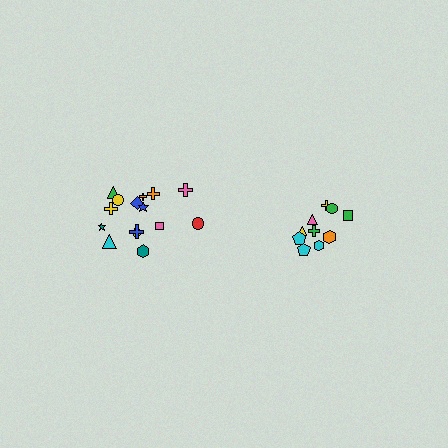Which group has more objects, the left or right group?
The left group.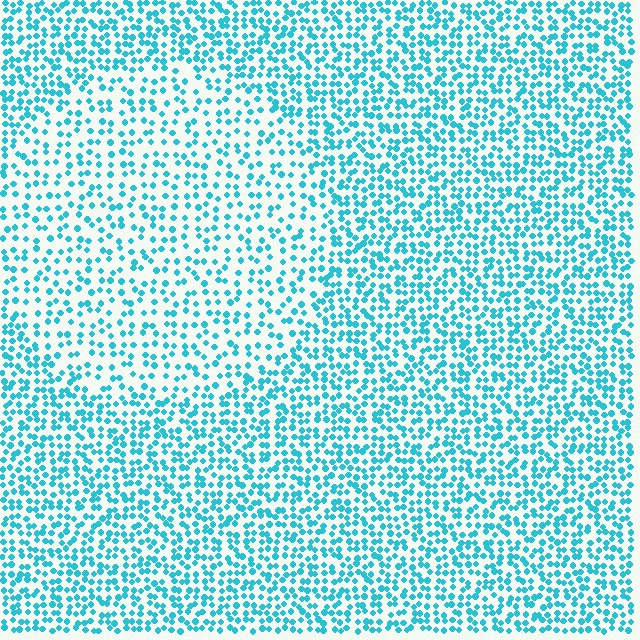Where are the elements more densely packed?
The elements are more densely packed outside the circle boundary.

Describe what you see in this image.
The image contains small cyan elements arranged at two different densities. A circle-shaped region is visible where the elements are less densely packed than the surrounding area.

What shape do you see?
I see a circle.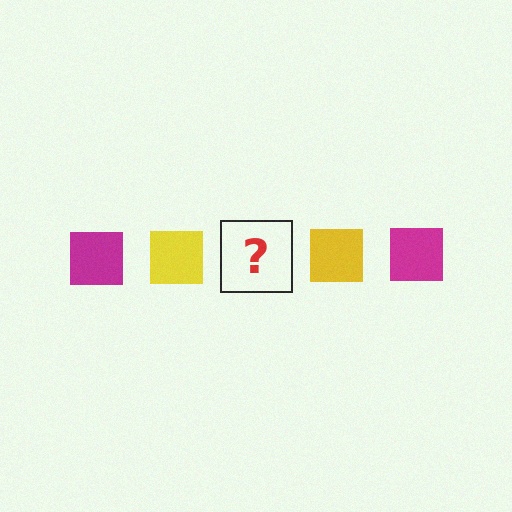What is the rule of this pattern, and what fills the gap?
The rule is that the pattern cycles through magenta, yellow squares. The gap should be filled with a magenta square.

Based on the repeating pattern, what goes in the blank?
The blank should be a magenta square.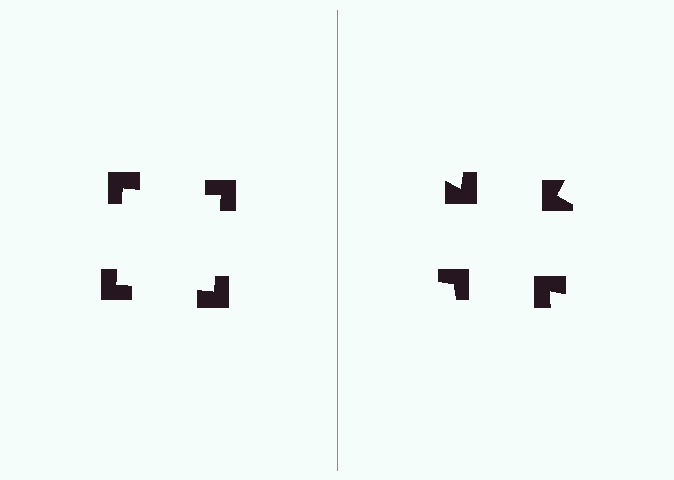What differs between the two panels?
The notched squares are positioned identically on both sides; only the wedge orientations differ. On the left they align to a square; on the right they are misaligned.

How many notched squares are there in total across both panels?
8 — 4 on each side.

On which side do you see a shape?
An illusory square appears on the left side. On the right side the wedge cuts are rotated, so no coherent shape forms.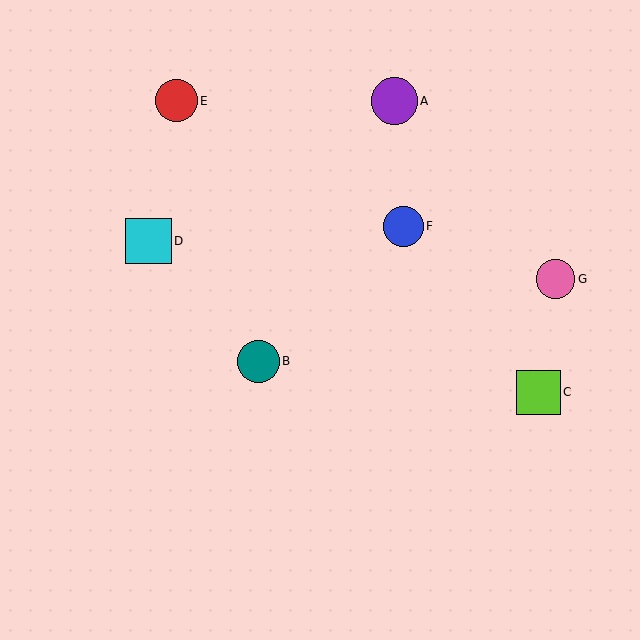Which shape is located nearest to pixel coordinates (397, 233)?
The blue circle (labeled F) at (403, 226) is nearest to that location.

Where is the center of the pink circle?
The center of the pink circle is at (555, 279).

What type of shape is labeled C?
Shape C is a lime square.